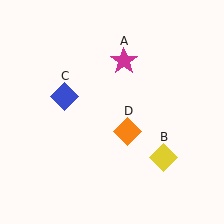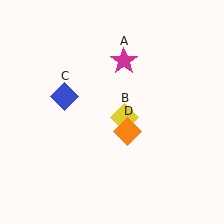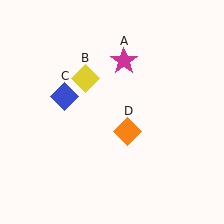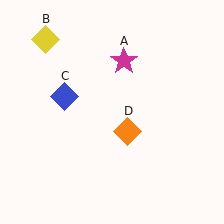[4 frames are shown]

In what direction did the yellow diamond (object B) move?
The yellow diamond (object B) moved up and to the left.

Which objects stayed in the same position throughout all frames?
Magenta star (object A) and blue diamond (object C) and orange diamond (object D) remained stationary.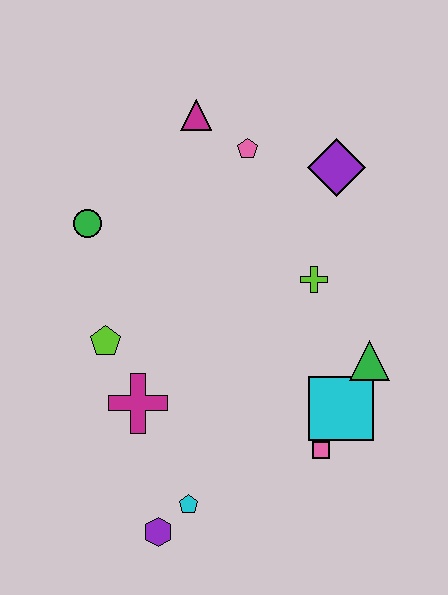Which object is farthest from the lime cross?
The purple hexagon is farthest from the lime cross.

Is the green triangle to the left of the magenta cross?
No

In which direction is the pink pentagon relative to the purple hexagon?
The pink pentagon is above the purple hexagon.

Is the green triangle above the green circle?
No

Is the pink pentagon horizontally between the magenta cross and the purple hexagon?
No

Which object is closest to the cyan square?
The pink square is closest to the cyan square.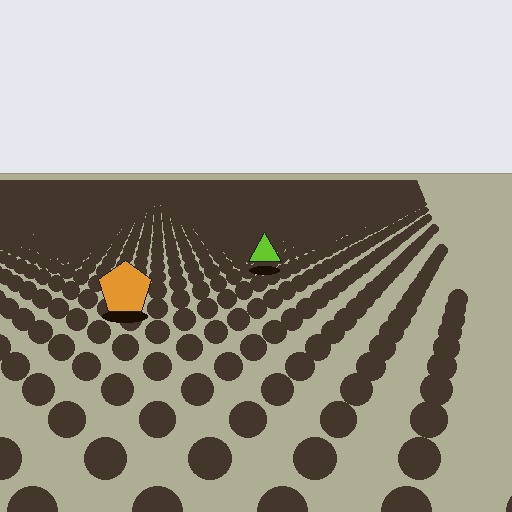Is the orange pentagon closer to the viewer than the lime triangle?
Yes. The orange pentagon is closer — you can tell from the texture gradient: the ground texture is coarser near it.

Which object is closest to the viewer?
The orange pentagon is closest. The texture marks near it are larger and more spread out.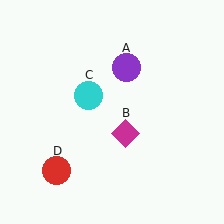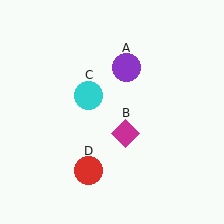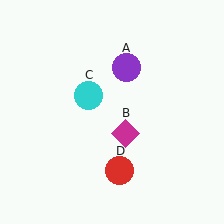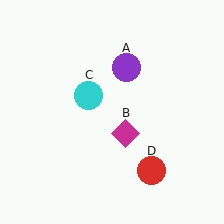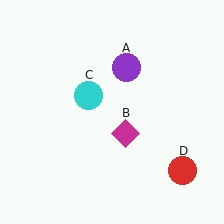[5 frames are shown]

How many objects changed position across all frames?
1 object changed position: red circle (object D).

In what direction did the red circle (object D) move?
The red circle (object D) moved right.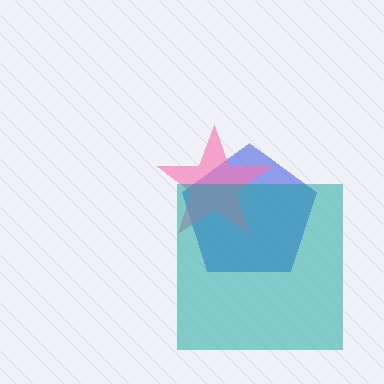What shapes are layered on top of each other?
The layered shapes are: a blue pentagon, a pink star, a teal square.